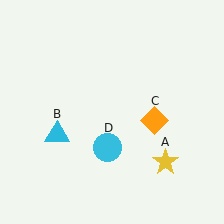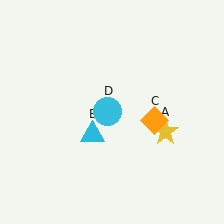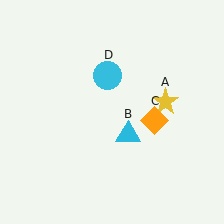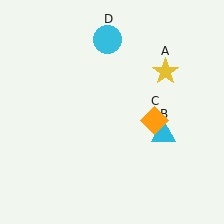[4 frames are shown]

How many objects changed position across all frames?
3 objects changed position: yellow star (object A), cyan triangle (object B), cyan circle (object D).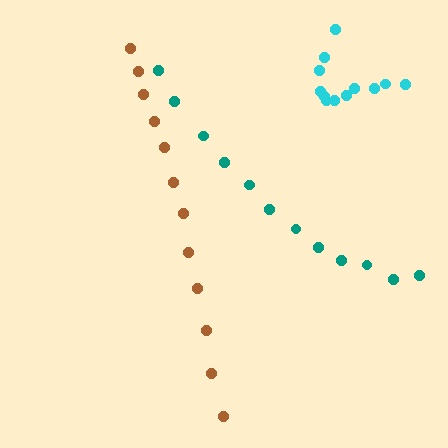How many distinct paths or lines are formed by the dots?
There are 3 distinct paths.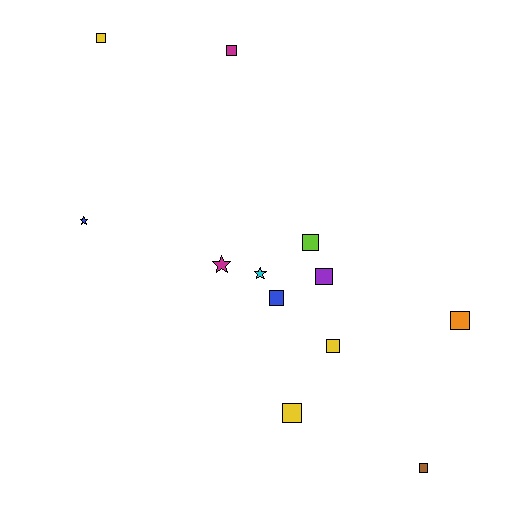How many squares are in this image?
There are 9 squares.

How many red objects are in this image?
There are no red objects.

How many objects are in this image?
There are 12 objects.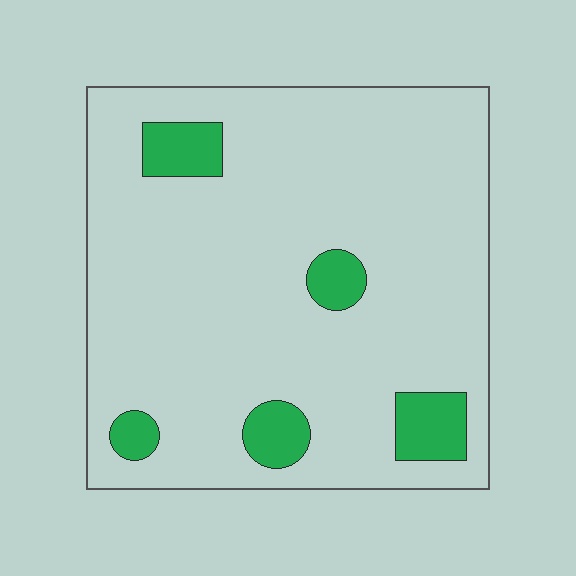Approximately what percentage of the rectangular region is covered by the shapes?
Approximately 10%.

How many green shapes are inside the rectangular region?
5.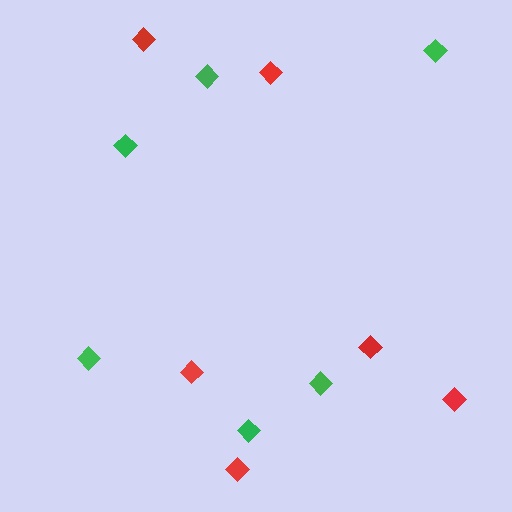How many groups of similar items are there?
There are 2 groups: one group of red diamonds (6) and one group of green diamonds (6).